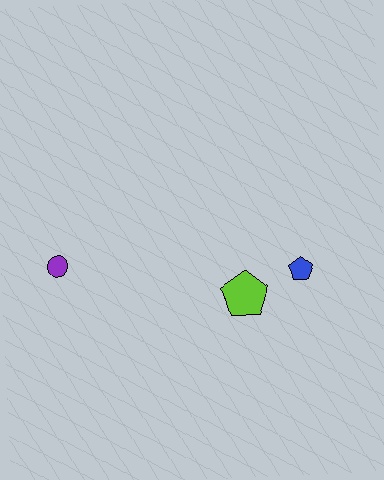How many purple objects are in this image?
There is 1 purple object.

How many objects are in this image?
There are 3 objects.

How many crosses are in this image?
There are no crosses.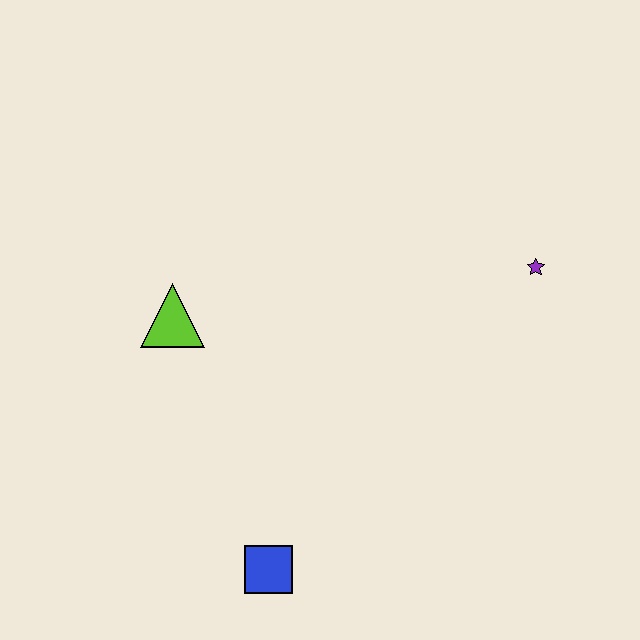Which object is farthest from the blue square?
The purple star is farthest from the blue square.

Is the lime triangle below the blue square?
No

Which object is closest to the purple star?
The lime triangle is closest to the purple star.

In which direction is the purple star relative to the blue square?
The purple star is above the blue square.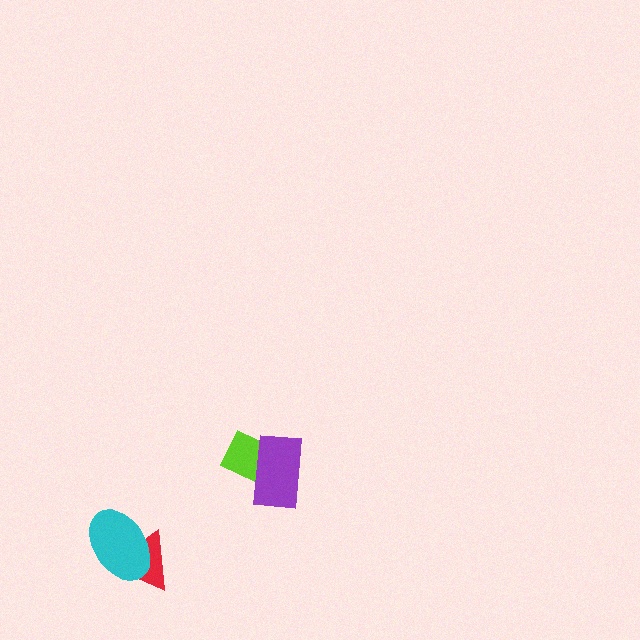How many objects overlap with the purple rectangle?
1 object overlaps with the purple rectangle.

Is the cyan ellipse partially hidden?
No, no other shape covers it.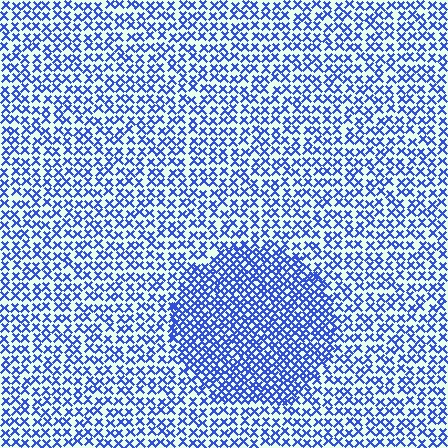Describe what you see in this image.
The image contains small blue elements arranged at two different densities. A circle-shaped region is visible where the elements are more densely packed than the surrounding area.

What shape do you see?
I see a circle.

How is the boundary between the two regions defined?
The boundary is defined by a change in element density (approximately 1.8x ratio). All elements are the same color, size, and shape.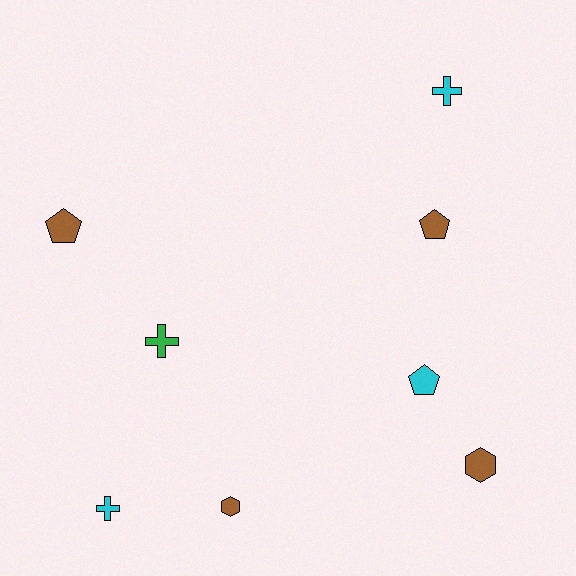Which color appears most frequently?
Brown, with 4 objects.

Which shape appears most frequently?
Cross, with 3 objects.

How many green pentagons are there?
There are no green pentagons.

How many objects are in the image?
There are 8 objects.